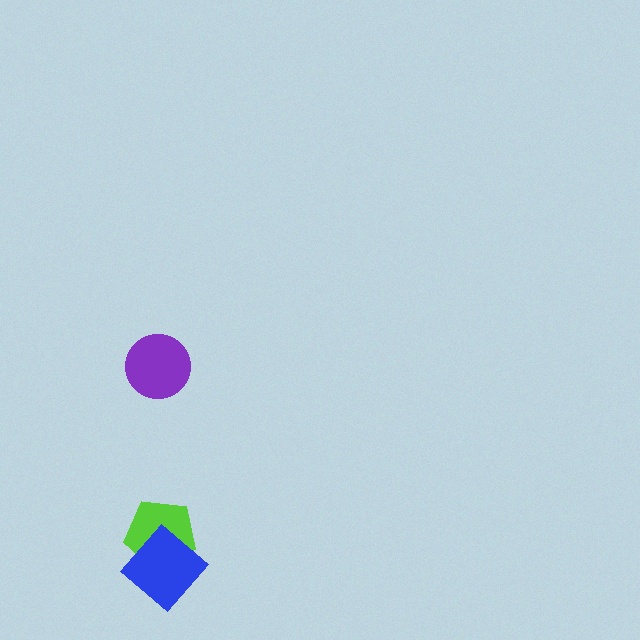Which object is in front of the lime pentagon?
The blue diamond is in front of the lime pentagon.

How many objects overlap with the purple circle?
0 objects overlap with the purple circle.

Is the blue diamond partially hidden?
No, no other shape covers it.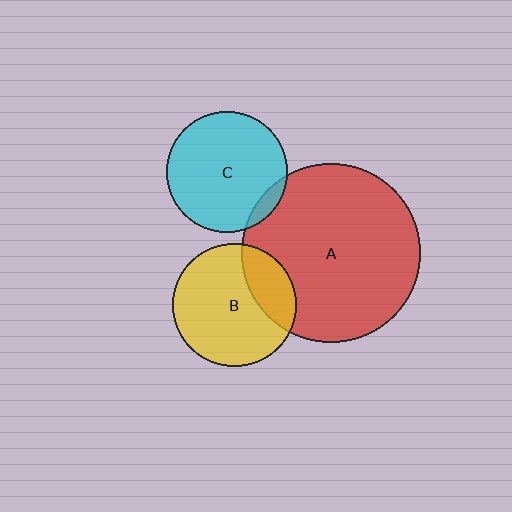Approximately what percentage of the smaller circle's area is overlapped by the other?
Approximately 5%.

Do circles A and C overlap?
Yes.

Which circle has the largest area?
Circle A (red).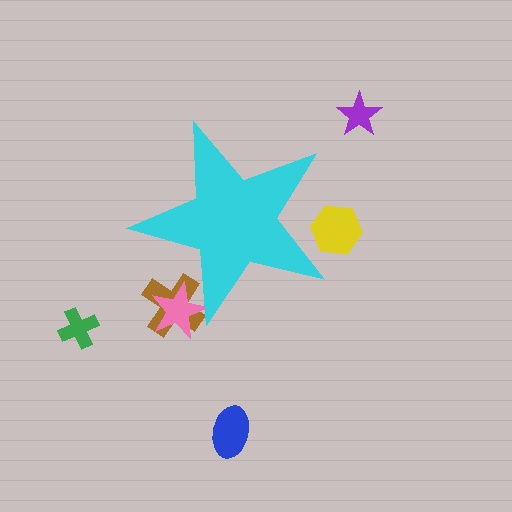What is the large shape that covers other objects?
A cyan star.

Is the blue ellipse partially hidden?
No, the blue ellipse is fully visible.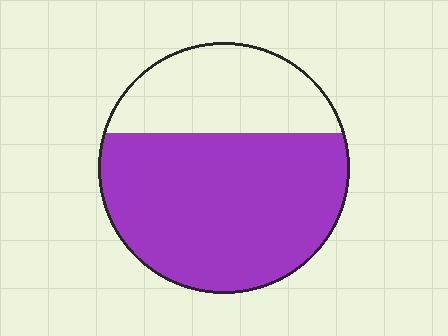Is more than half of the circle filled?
Yes.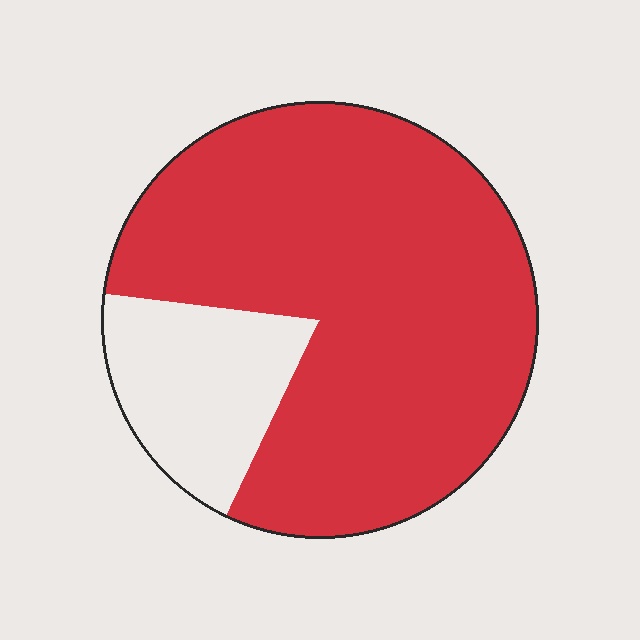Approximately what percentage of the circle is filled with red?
Approximately 80%.